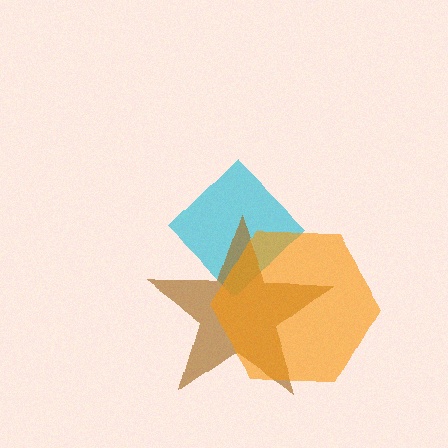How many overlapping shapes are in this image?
There are 3 overlapping shapes in the image.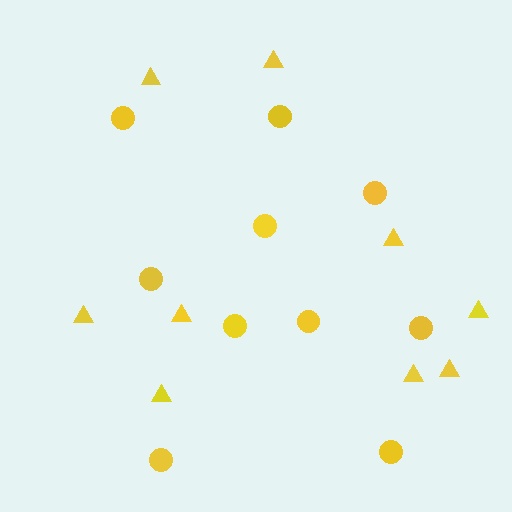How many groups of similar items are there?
There are 2 groups: one group of circles (10) and one group of triangles (9).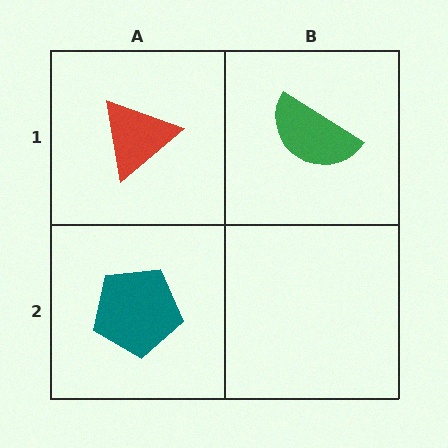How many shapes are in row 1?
2 shapes.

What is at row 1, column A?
A red triangle.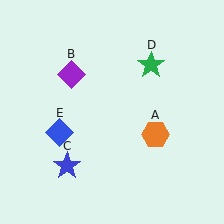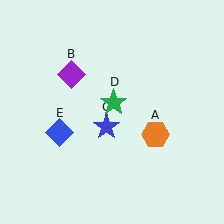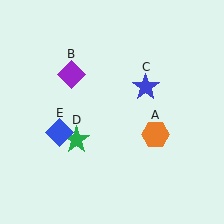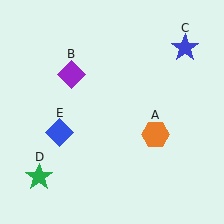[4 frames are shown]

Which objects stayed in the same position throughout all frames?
Orange hexagon (object A) and purple diamond (object B) and blue diamond (object E) remained stationary.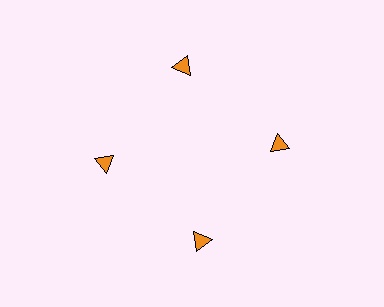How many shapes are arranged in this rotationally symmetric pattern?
There are 4 shapes, arranged in 4 groups of 1.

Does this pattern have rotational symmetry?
Yes, this pattern has 4-fold rotational symmetry. It looks the same after rotating 90 degrees around the center.